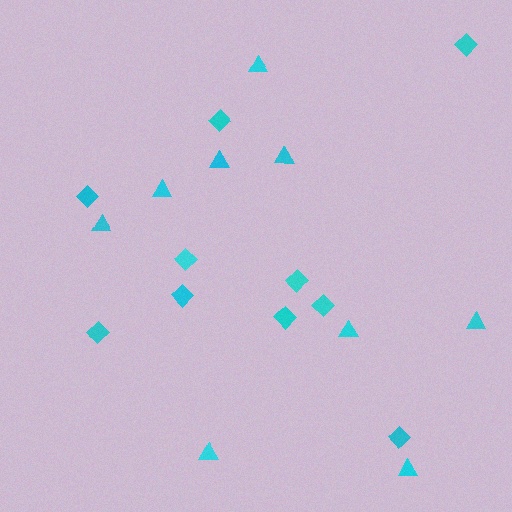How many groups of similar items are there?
There are 2 groups: one group of triangles (9) and one group of diamonds (10).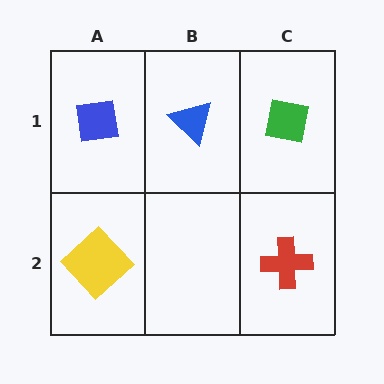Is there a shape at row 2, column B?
No, that cell is empty.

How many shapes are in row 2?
2 shapes.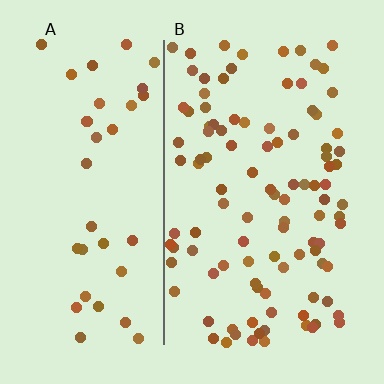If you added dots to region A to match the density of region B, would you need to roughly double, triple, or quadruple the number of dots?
Approximately triple.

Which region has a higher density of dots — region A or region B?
B (the right).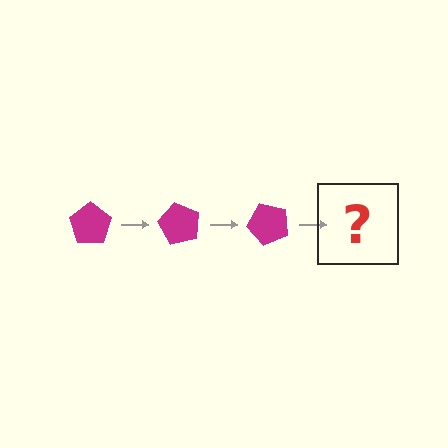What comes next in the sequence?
The next element should be a magenta pentagon rotated 180 degrees.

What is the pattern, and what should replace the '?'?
The pattern is that the pentagon rotates 60 degrees each step. The '?' should be a magenta pentagon rotated 180 degrees.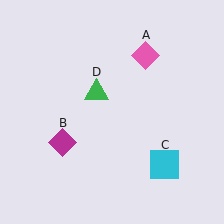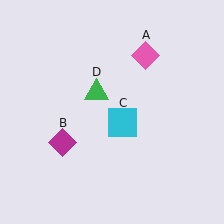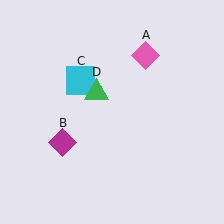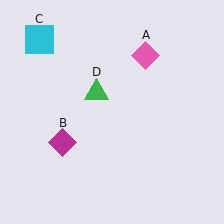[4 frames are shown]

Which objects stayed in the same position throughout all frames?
Pink diamond (object A) and magenta diamond (object B) and green triangle (object D) remained stationary.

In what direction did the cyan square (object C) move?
The cyan square (object C) moved up and to the left.